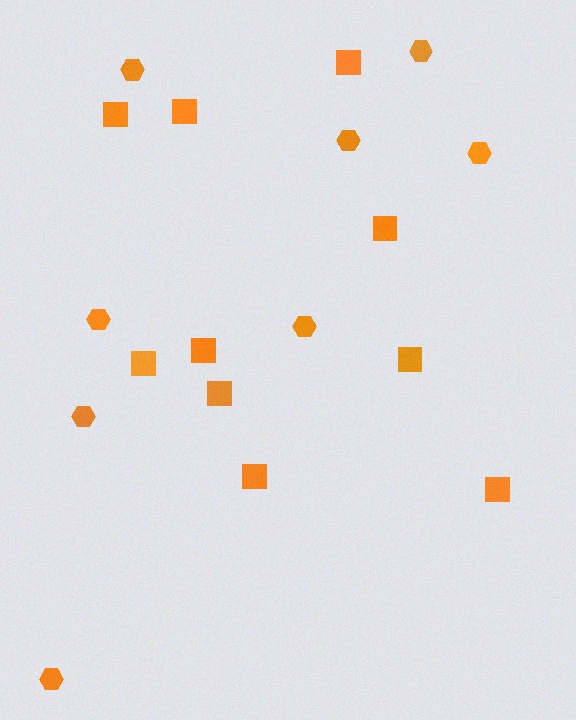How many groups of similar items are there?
There are 2 groups: one group of squares (10) and one group of hexagons (8).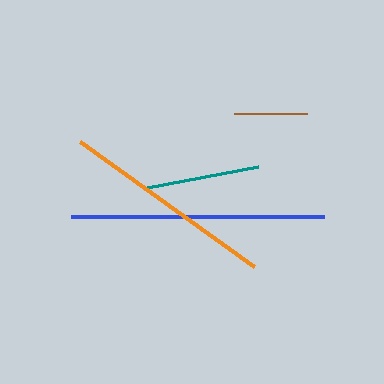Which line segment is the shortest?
The brown line is the shortest at approximately 73 pixels.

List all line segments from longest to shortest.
From longest to shortest: blue, orange, teal, brown.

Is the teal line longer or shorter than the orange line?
The orange line is longer than the teal line.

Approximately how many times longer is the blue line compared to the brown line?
The blue line is approximately 3.5 times the length of the brown line.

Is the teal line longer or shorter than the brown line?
The teal line is longer than the brown line.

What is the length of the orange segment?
The orange segment is approximately 214 pixels long.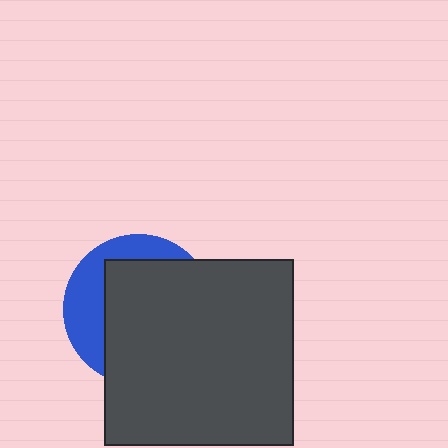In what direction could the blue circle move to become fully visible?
The blue circle could move left. That would shift it out from behind the dark gray rectangle entirely.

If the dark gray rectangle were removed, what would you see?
You would see the complete blue circle.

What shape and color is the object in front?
The object in front is a dark gray rectangle.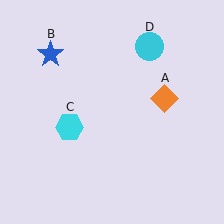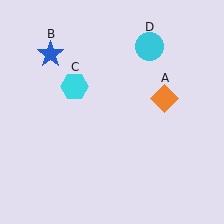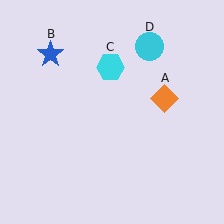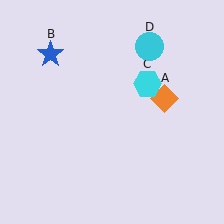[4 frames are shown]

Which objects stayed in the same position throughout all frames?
Orange diamond (object A) and blue star (object B) and cyan circle (object D) remained stationary.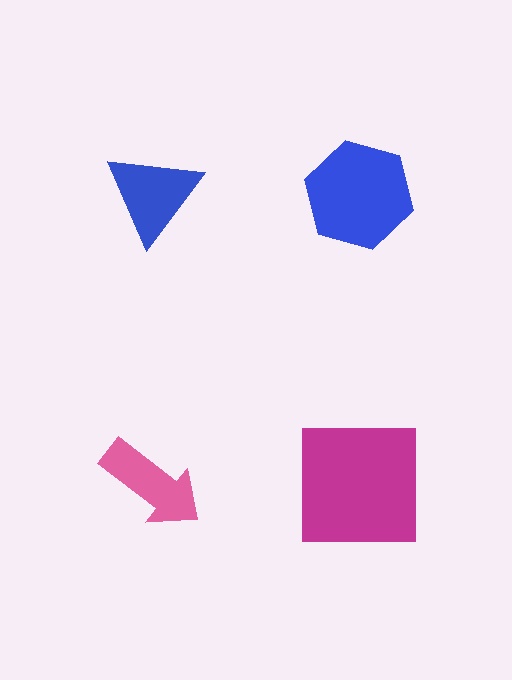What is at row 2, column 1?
A pink arrow.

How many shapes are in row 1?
2 shapes.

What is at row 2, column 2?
A magenta square.